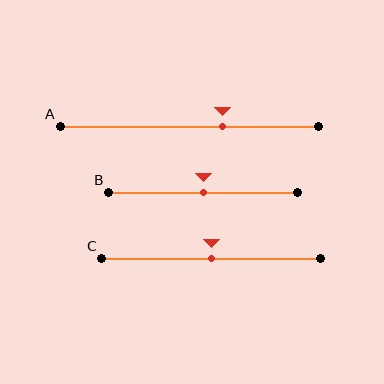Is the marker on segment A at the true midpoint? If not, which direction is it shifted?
No, the marker on segment A is shifted to the right by about 13% of the segment length.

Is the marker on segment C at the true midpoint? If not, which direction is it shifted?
Yes, the marker on segment C is at the true midpoint.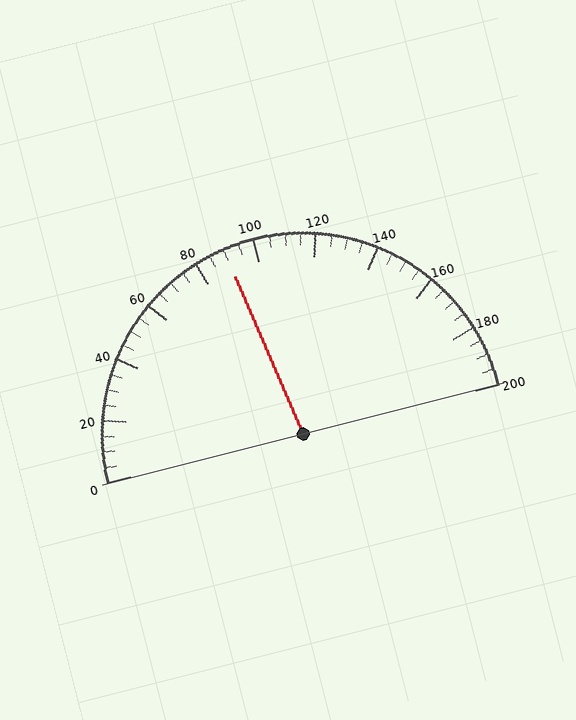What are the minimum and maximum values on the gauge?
The gauge ranges from 0 to 200.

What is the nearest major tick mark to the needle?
The nearest major tick mark is 80.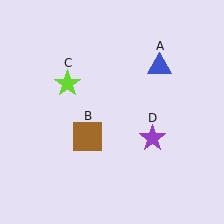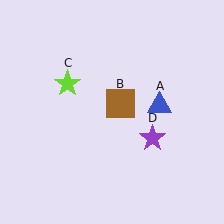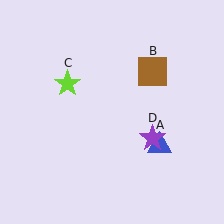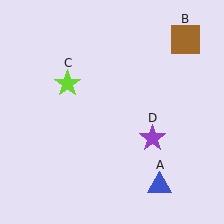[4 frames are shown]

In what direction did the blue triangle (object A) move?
The blue triangle (object A) moved down.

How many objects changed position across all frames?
2 objects changed position: blue triangle (object A), brown square (object B).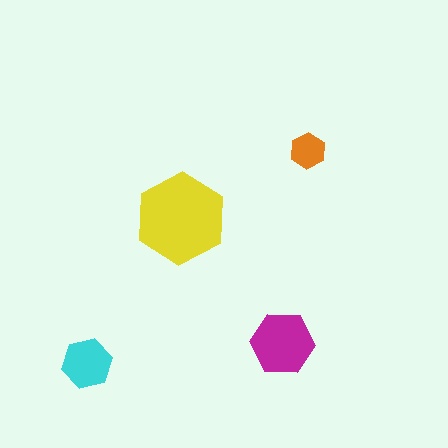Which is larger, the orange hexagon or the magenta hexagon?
The magenta one.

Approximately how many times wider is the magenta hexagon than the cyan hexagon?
About 1.5 times wider.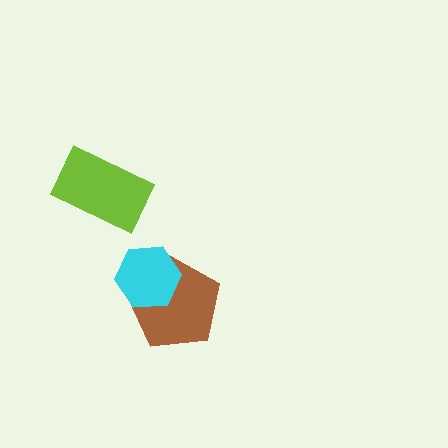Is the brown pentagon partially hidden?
Yes, it is partially covered by another shape.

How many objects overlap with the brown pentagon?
1 object overlaps with the brown pentagon.